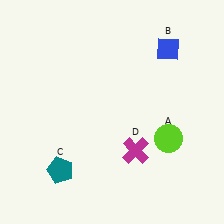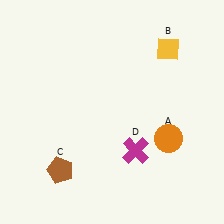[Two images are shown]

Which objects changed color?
A changed from lime to orange. B changed from blue to yellow. C changed from teal to brown.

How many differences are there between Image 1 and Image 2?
There are 3 differences between the two images.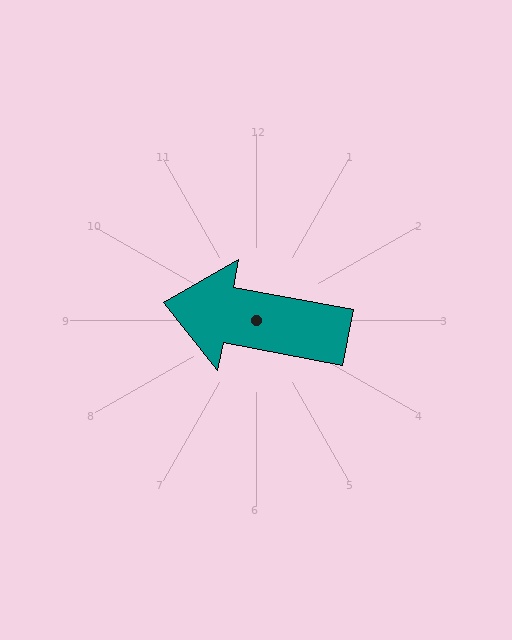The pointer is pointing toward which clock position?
Roughly 9 o'clock.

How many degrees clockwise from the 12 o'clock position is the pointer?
Approximately 281 degrees.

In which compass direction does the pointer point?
West.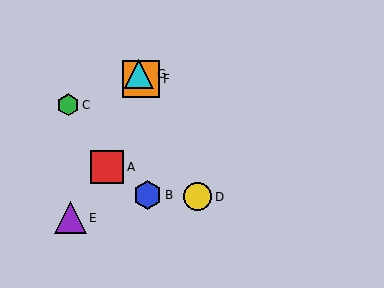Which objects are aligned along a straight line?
Objects D, F, G are aligned along a straight line.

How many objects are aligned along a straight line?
3 objects (D, F, G) are aligned along a straight line.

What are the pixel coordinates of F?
Object F is at (141, 79).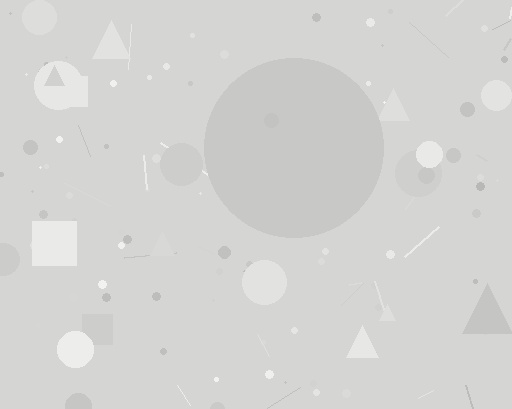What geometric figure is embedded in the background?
A circle is embedded in the background.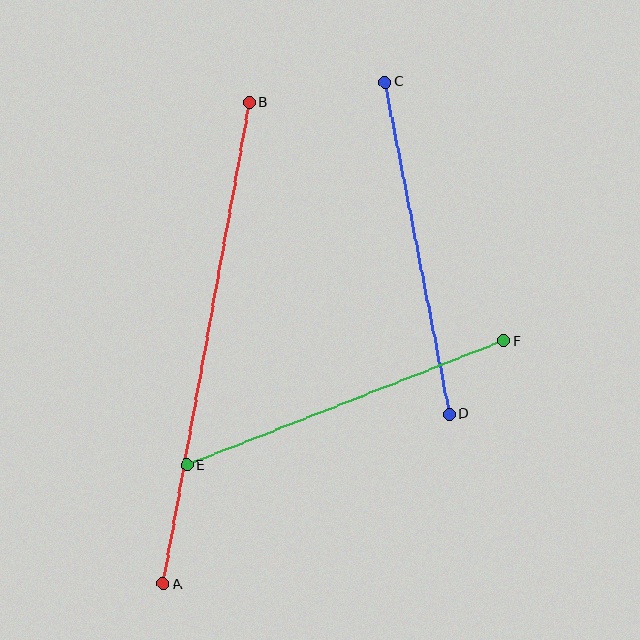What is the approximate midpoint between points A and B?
The midpoint is at approximately (206, 343) pixels.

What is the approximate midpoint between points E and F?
The midpoint is at approximately (345, 403) pixels.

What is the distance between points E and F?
The distance is approximately 340 pixels.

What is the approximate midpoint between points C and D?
The midpoint is at approximately (417, 248) pixels.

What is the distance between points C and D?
The distance is approximately 338 pixels.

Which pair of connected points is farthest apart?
Points A and B are farthest apart.